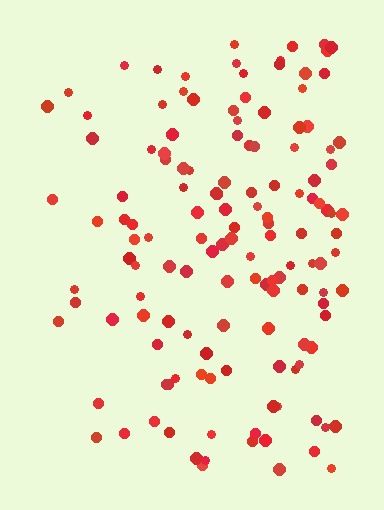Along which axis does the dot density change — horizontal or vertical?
Horizontal.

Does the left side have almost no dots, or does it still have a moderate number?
Still a moderate number, just noticeably fewer than the right.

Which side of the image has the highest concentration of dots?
The right.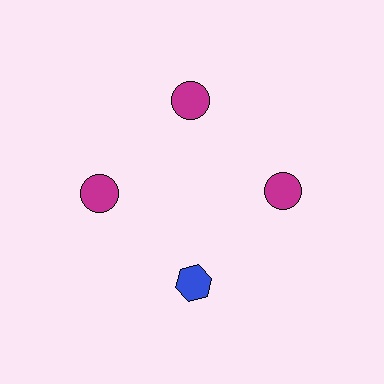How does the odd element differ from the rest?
It differs in both color (blue instead of magenta) and shape (hexagon instead of circle).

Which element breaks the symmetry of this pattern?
The blue hexagon at roughly the 6 o'clock position breaks the symmetry. All other shapes are magenta circles.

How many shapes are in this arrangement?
There are 4 shapes arranged in a ring pattern.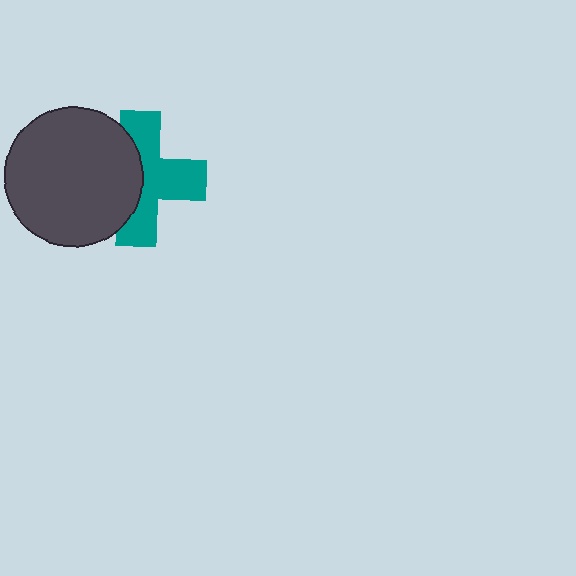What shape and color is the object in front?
The object in front is a dark gray circle.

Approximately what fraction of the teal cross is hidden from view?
Roughly 41% of the teal cross is hidden behind the dark gray circle.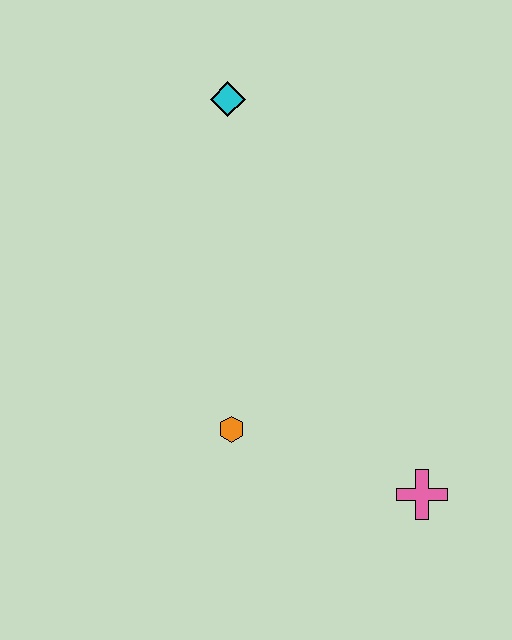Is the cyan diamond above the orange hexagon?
Yes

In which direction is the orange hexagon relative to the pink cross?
The orange hexagon is to the left of the pink cross.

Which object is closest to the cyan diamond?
The orange hexagon is closest to the cyan diamond.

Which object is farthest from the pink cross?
The cyan diamond is farthest from the pink cross.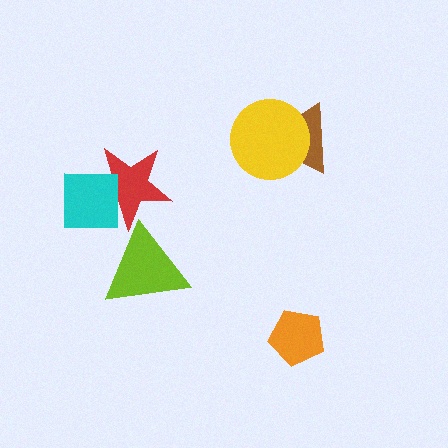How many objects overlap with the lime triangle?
1 object overlaps with the lime triangle.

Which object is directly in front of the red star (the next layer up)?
The lime triangle is directly in front of the red star.